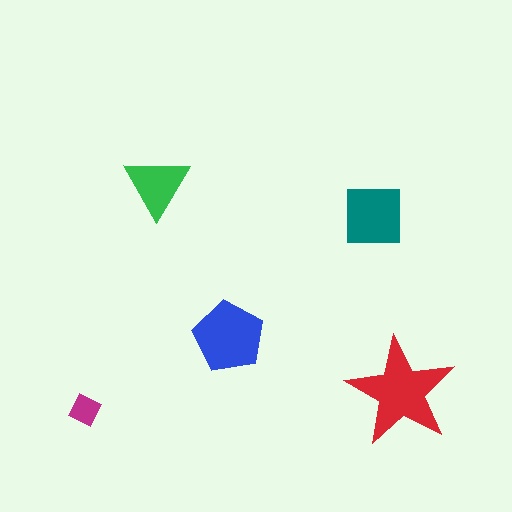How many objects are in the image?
There are 5 objects in the image.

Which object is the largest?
The red star.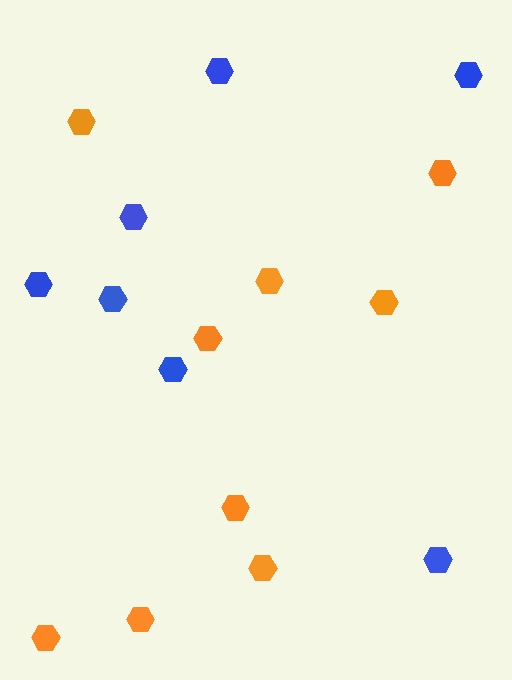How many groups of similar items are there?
There are 2 groups: one group of blue hexagons (7) and one group of orange hexagons (9).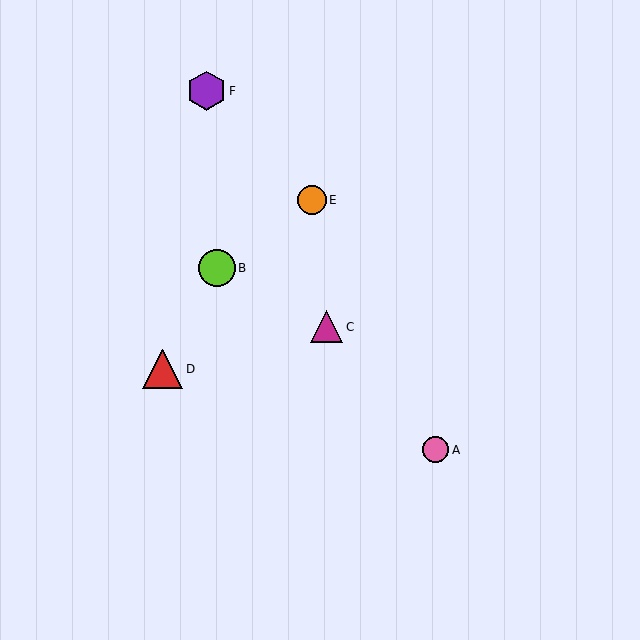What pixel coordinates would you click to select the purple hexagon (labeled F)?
Click at (206, 91) to select the purple hexagon F.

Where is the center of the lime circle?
The center of the lime circle is at (217, 268).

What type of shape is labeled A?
Shape A is a pink circle.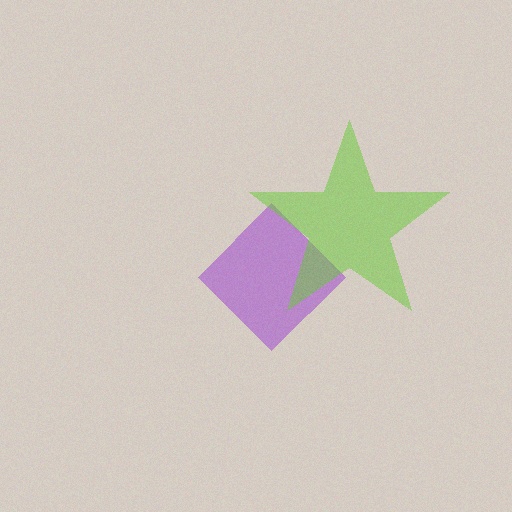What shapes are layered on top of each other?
The layered shapes are: a purple diamond, a lime star.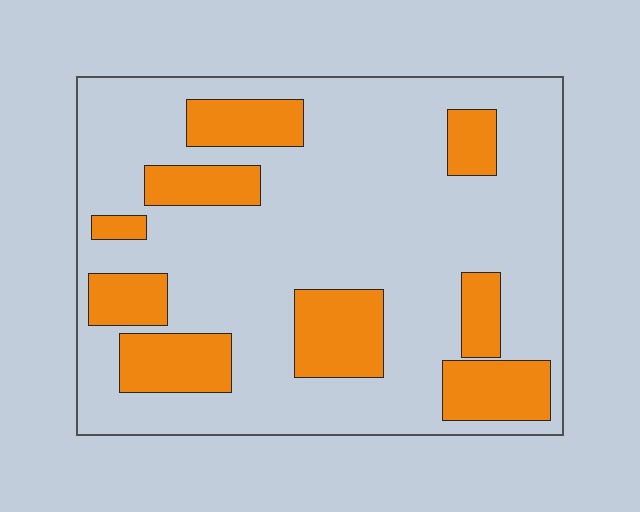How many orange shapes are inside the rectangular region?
9.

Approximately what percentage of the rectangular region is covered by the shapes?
Approximately 25%.